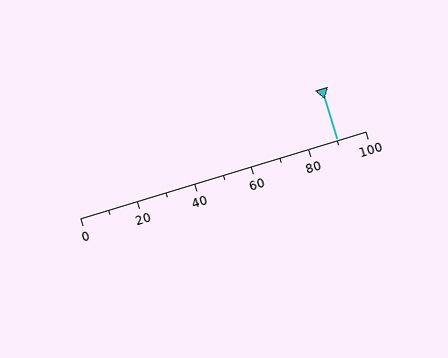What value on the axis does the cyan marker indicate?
The marker indicates approximately 90.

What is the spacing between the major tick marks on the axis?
The major ticks are spaced 20 apart.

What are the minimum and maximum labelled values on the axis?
The axis runs from 0 to 100.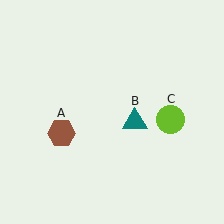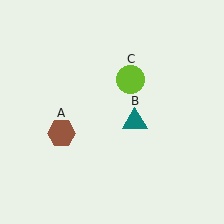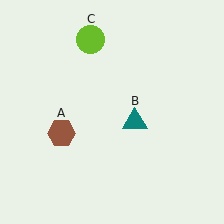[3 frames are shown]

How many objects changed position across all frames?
1 object changed position: lime circle (object C).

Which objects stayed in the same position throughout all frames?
Brown hexagon (object A) and teal triangle (object B) remained stationary.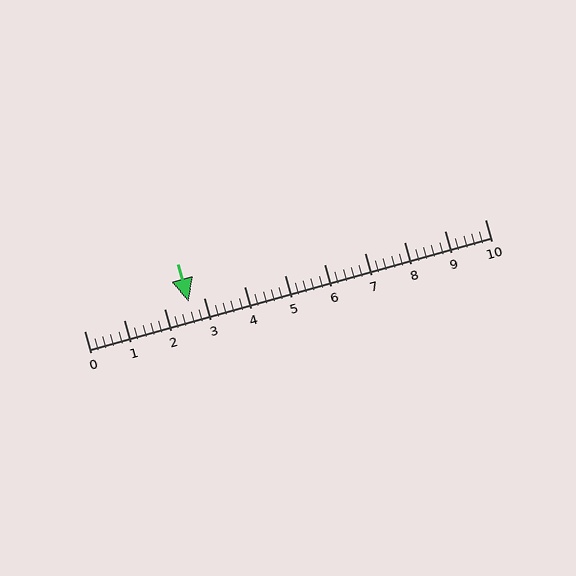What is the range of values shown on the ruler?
The ruler shows values from 0 to 10.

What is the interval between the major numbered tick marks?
The major tick marks are spaced 1 units apart.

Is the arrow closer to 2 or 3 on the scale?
The arrow is closer to 3.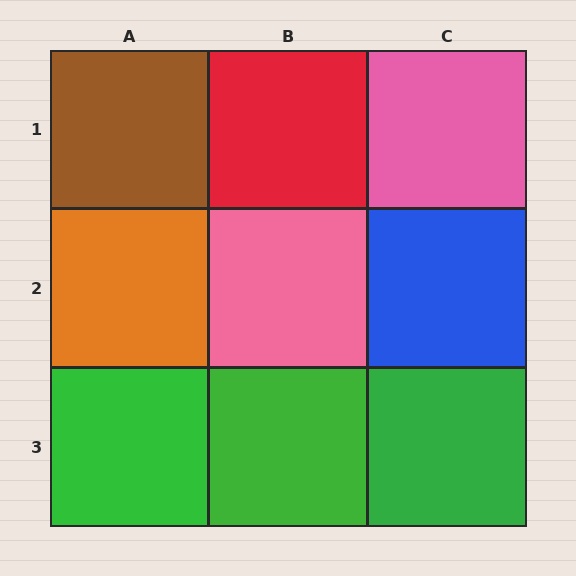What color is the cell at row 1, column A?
Brown.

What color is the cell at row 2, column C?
Blue.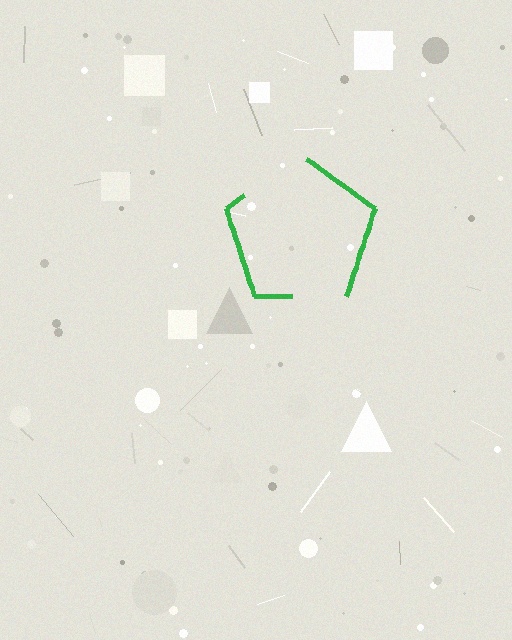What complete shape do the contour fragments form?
The contour fragments form a pentagon.